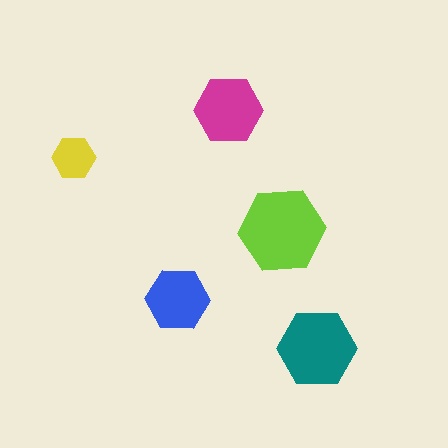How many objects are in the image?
There are 5 objects in the image.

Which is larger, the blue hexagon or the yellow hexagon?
The blue one.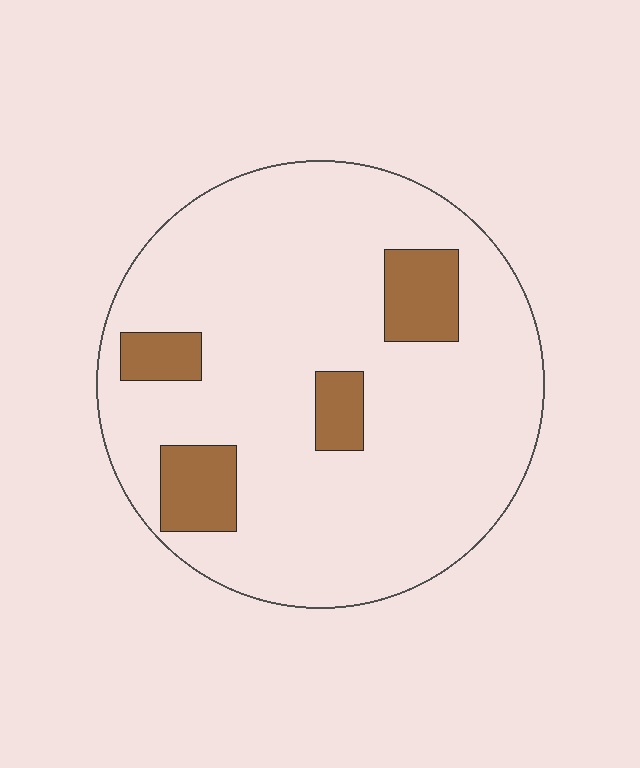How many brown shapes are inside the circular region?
4.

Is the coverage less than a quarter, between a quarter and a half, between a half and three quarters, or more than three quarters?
Less than a quarter.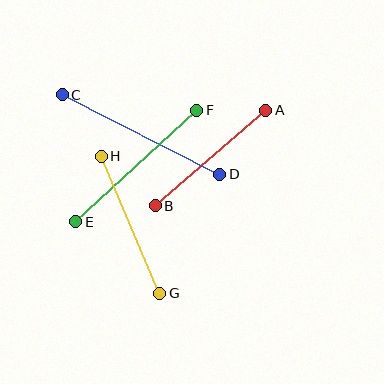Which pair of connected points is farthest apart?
Points C and D are farthest apart.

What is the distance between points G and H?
The distance is approximately 149 pixels.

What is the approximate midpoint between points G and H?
The midpoint is at approximately (130, 225) pixels.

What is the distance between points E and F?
The distance is approximately 164 pixels.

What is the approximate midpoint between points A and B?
The midpoint is at approximately (210, 158) pixels.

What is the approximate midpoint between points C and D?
The midpoint is at approximately (141, 134) pixels.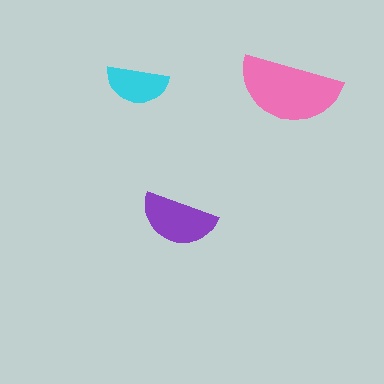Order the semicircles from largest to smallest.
the pink one, the purple one, the cyan one.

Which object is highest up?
The cyan semicircle is topmost.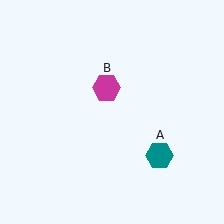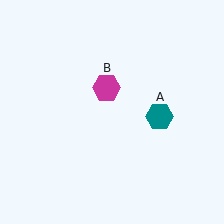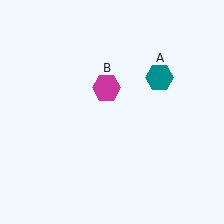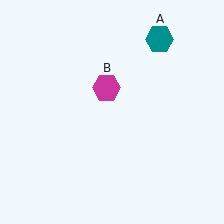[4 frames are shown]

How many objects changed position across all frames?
1 object changed position: teal hexagon (object A).